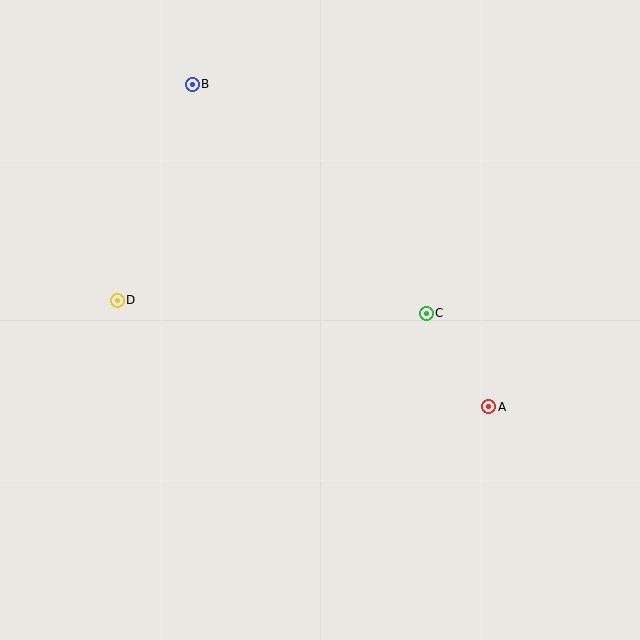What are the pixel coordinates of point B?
Point B is at (192, 84).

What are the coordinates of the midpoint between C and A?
The midpoint between C and A is at (458, 360).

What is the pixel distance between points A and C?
The distance between A and C is 113 pixels.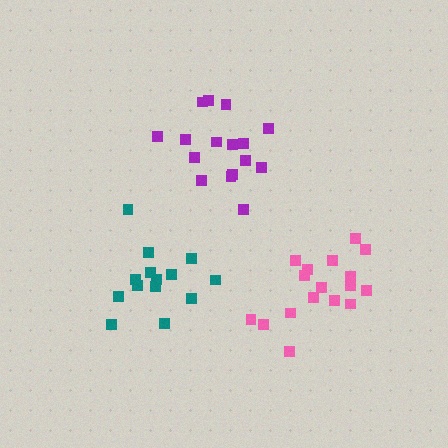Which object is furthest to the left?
The teal cluster is leftmost.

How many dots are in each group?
Group 1: 16 dots, Group 2: 17 dots, Group 3: 14 dots (47 total).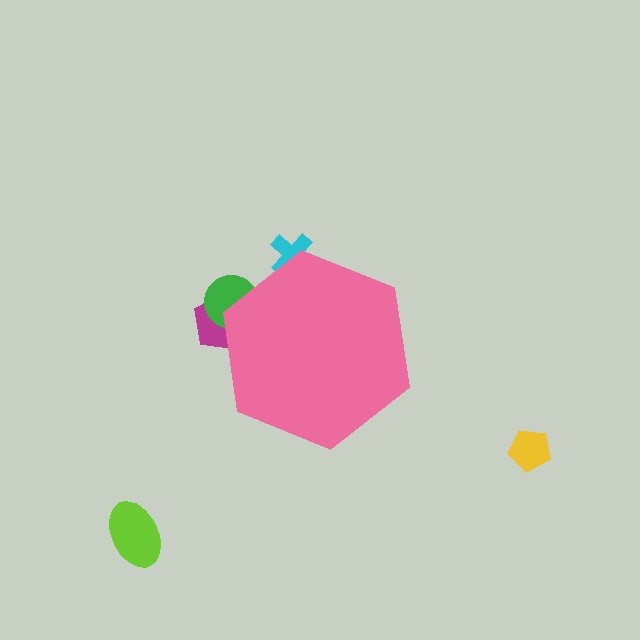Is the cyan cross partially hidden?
Yes, the cyan cross is partially hidden behind the pink hexagon.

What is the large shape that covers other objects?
A pink hexagon.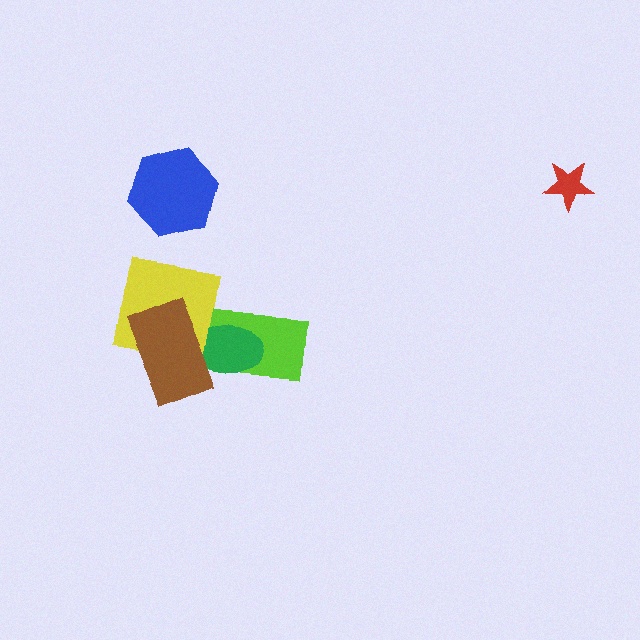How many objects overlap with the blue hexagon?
0 objects overlap with the blue hexagon.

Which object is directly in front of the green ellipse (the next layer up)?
The yellow square is directly in front of the green ellipse.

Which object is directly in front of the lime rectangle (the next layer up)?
The green ellipse is directly in front of the lime rectangle.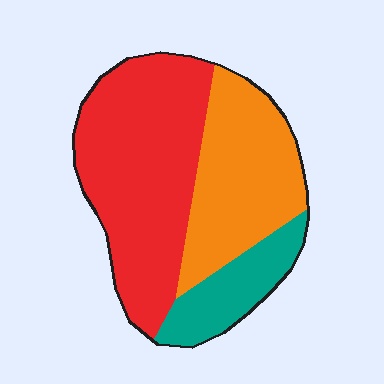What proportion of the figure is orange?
Orange covers about 35% of the figure.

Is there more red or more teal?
Red.